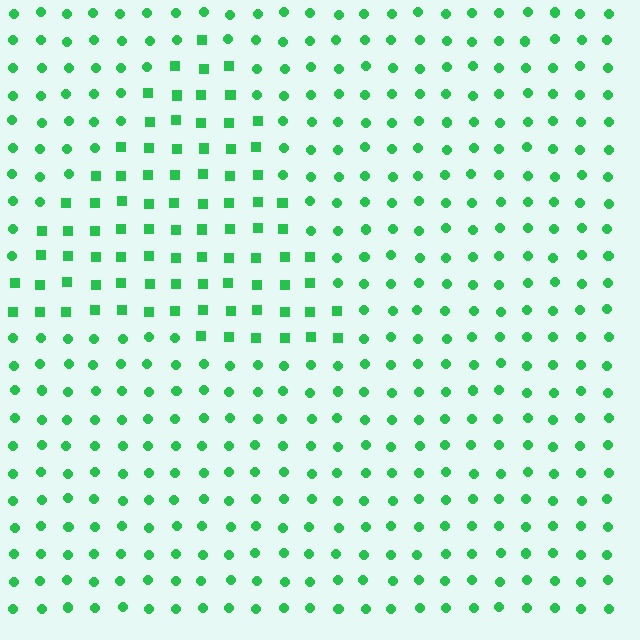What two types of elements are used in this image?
The image uses squares inside the triangle region and circles outside it.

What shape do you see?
I see a triangle.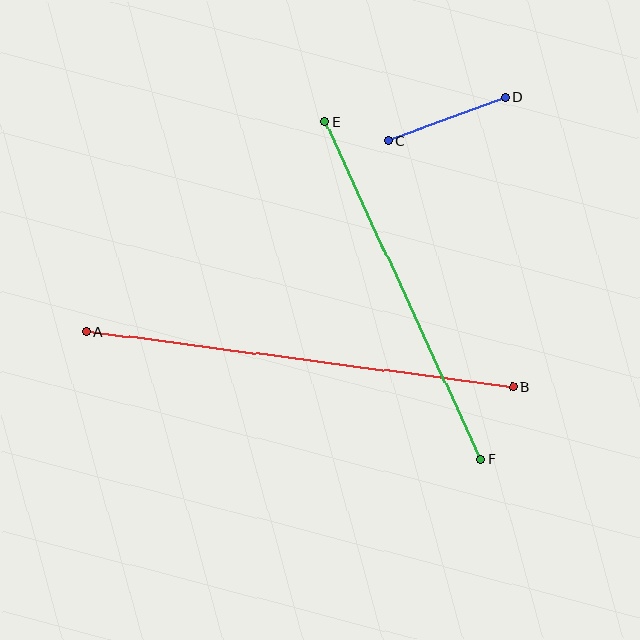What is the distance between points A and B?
The distance is approximately 430 pixels.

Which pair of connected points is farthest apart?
Points A and B are farthest apart.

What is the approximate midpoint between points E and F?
The midpoint is at approximately (403, 291) pixels.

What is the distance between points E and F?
The distance is approximately 371 pixels.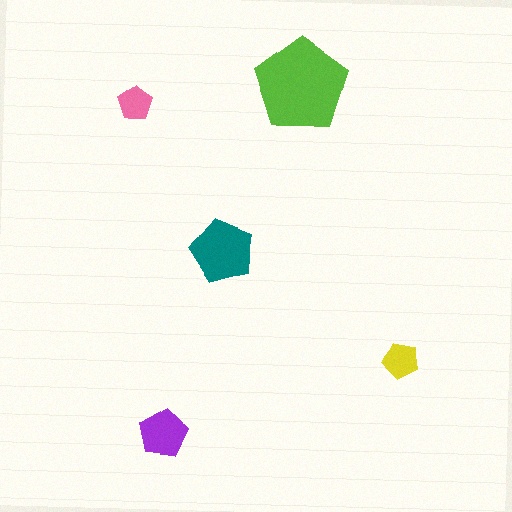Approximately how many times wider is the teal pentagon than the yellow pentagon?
About 2 times wider.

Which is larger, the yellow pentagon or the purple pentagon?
The purple one.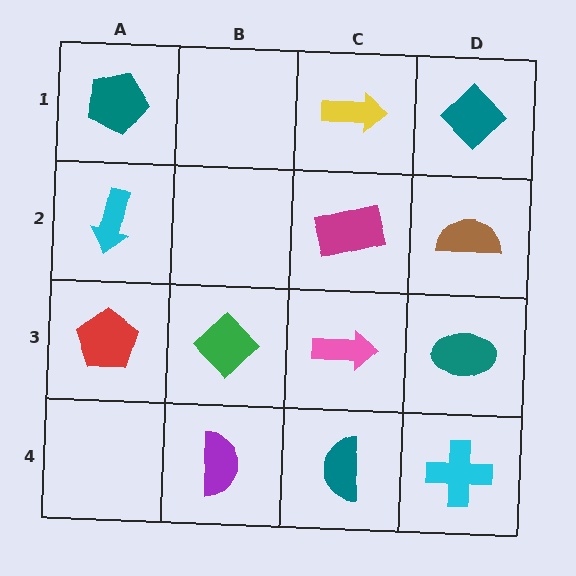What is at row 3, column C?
A pink arrow.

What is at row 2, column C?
A magenta rectangle.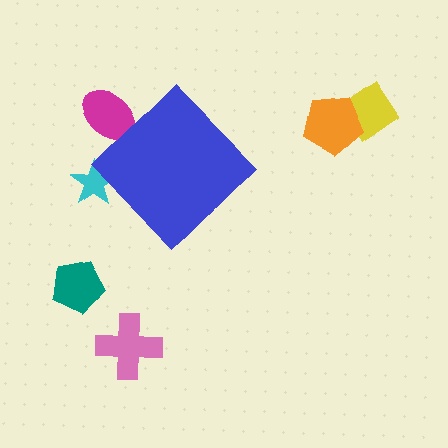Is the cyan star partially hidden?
Yes, the cyan star is partially hidden behind the blue diamond.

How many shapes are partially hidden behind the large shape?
2 shapes are partially hidden.